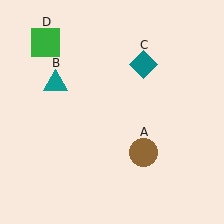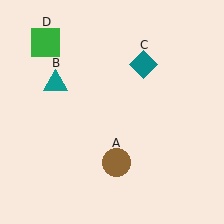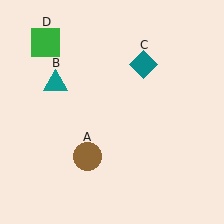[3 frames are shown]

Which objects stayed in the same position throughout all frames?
Teal triangle (object B) and teal diamond (object C) and green square (object D) remained stationary.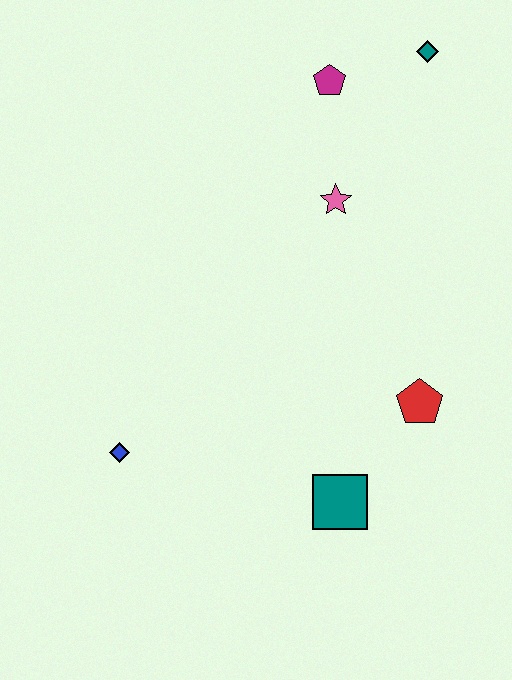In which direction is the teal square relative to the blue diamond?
The teal square is to the right of the blue diamond.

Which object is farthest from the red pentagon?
The teal diamond is farthest from the red pentagon.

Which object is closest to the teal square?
The red pentagon is closest to the teal square.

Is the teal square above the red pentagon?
No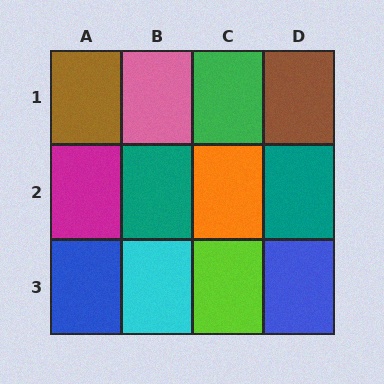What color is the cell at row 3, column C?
Lime.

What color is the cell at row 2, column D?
Teal.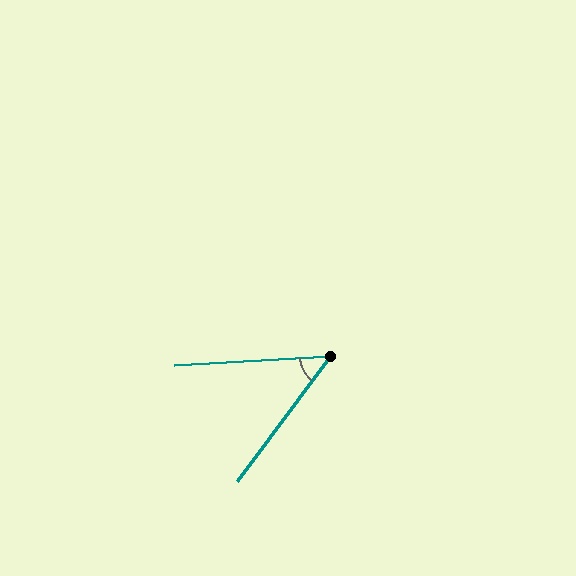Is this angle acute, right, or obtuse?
It is acute.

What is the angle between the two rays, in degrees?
Approximately 50 degrees.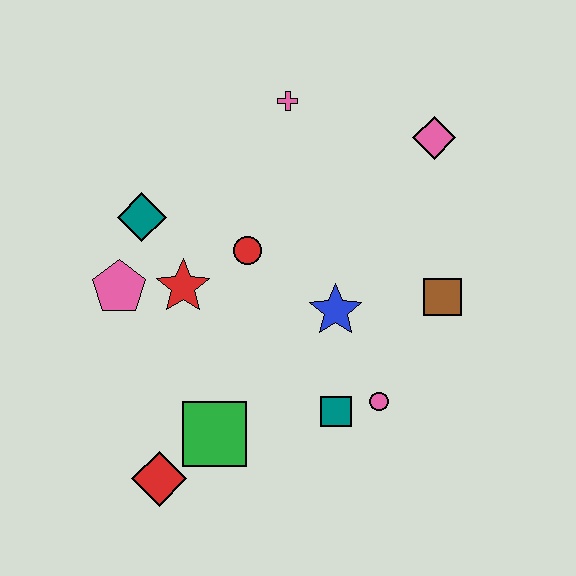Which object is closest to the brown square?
The blue star is closest to the brown square.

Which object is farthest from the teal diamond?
The brown square is farthest from the teal diamond.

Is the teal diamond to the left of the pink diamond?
Yes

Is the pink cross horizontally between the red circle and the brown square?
Yes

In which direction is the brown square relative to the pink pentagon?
The brown square is to the right of the pink pentagon.